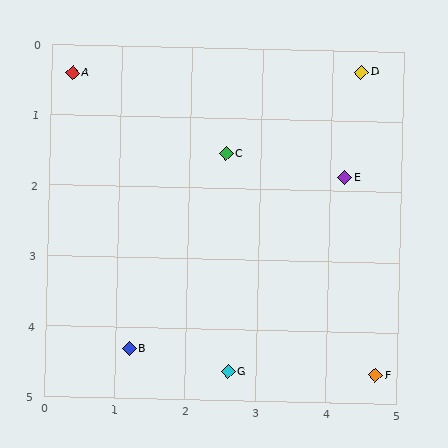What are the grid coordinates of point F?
Point F is at approximately (4.7, 4.6).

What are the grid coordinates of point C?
Point C is at approximately (2.5, 1.5).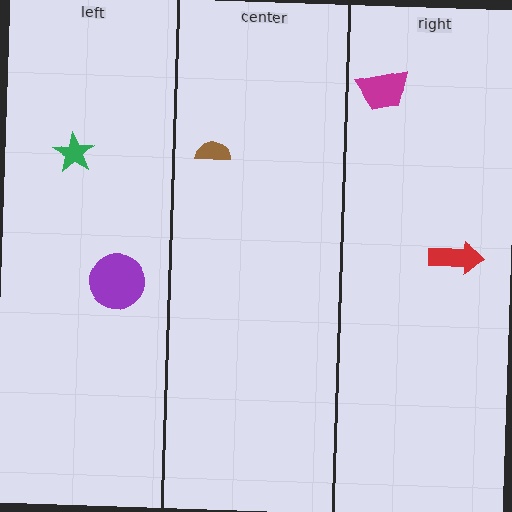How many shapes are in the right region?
2.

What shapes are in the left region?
The green star, the purple circle.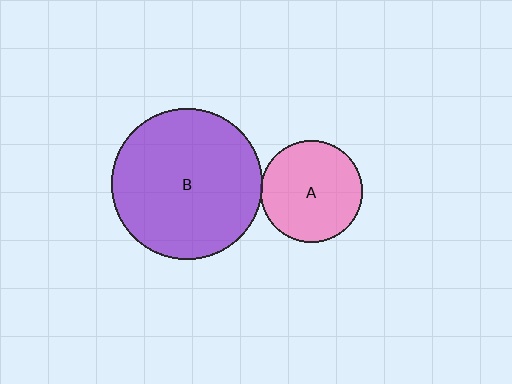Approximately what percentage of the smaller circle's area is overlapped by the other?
Approximately 5%.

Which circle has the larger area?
Circle B (purple).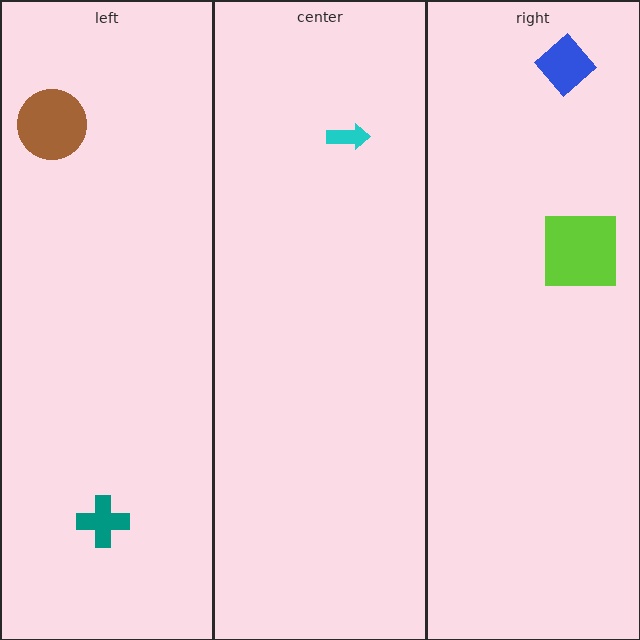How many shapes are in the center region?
1.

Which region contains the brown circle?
The left region.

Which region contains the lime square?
The right region.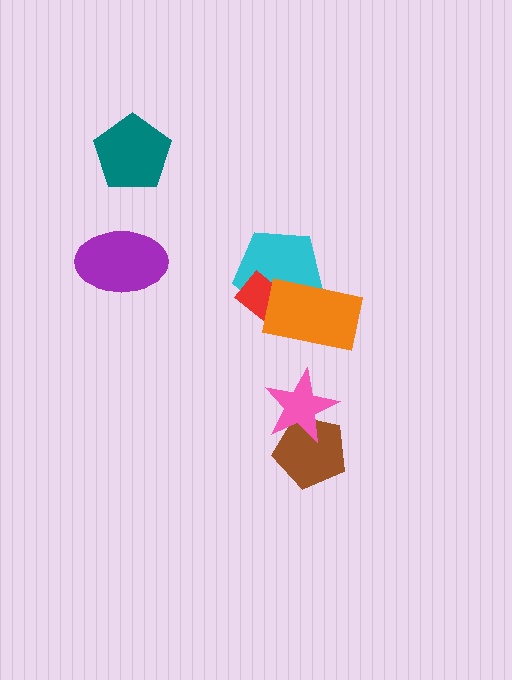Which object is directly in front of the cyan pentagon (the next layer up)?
The red rectangle is directly in front of the cyan pentagon.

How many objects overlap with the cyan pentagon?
2 objects overlap with the cyan pentagon.